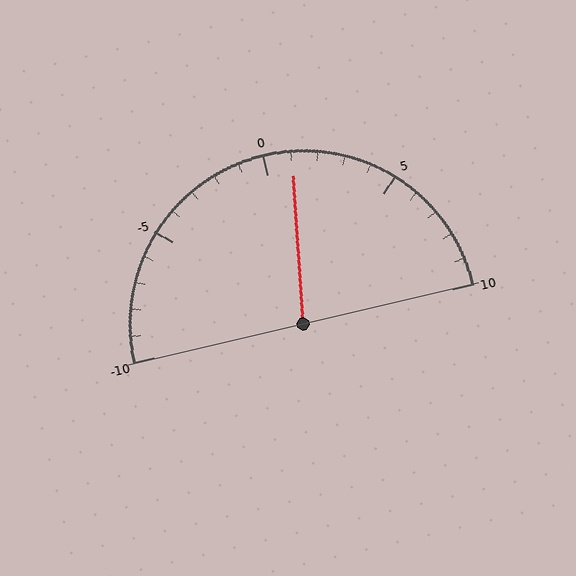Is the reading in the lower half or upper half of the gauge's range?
The reading is in the upper half of the range (-10 to 10).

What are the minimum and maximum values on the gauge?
The gauge ranges from -10 to 10.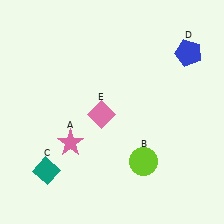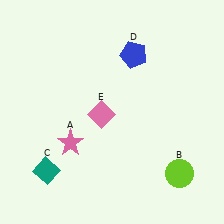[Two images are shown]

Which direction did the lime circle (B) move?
The lime circle (B) moved right.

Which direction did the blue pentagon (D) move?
The blue pentagon (D) moved left.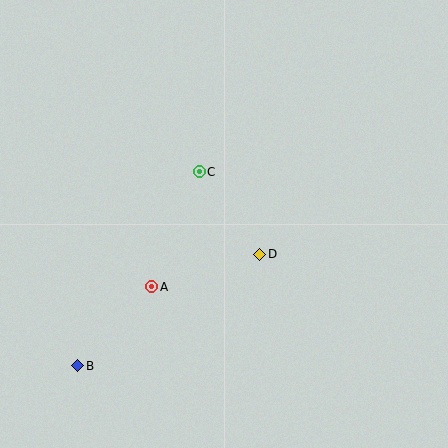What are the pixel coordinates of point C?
Point C is at (199, 172).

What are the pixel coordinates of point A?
Point A is at (152, 287).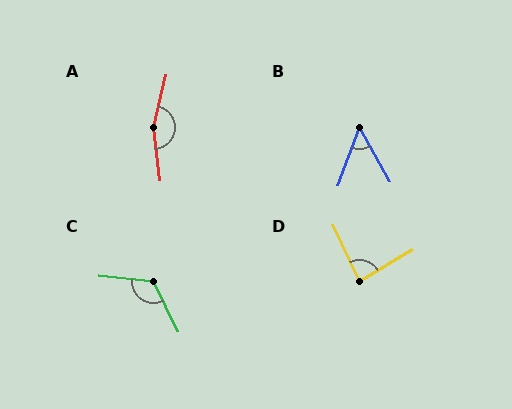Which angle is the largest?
A, at approximately 160 degrees.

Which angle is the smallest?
B, at approximately 50 degrees.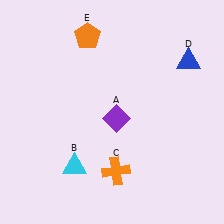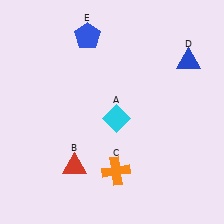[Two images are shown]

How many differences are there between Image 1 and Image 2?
There are 3 differences between the two images.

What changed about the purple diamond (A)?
In Image 1, A is purple. In Image 2, it changed to cyan.